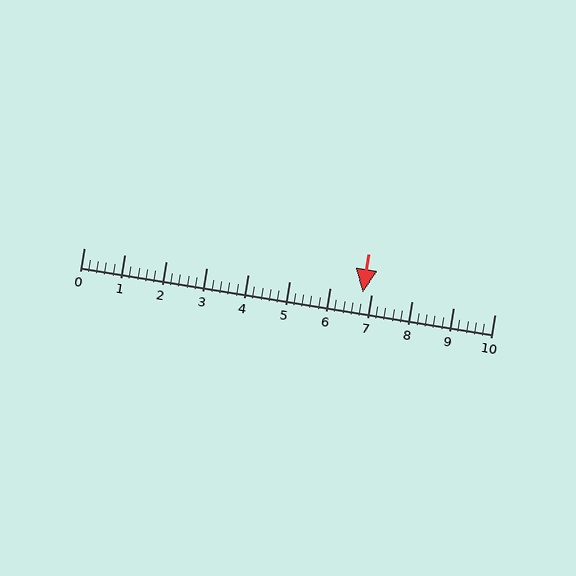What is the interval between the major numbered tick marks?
The major tick marks are spaced 1 units apart.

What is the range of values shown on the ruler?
The ruler shows values from 0 to 10.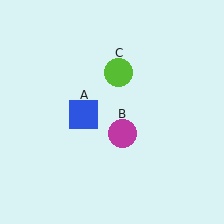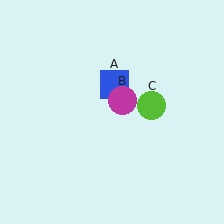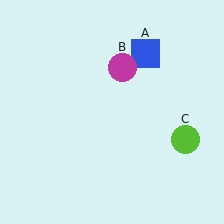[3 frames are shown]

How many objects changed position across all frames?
3 objects changed position: blue square (object A), magenta circle (object B), lime circle (object C).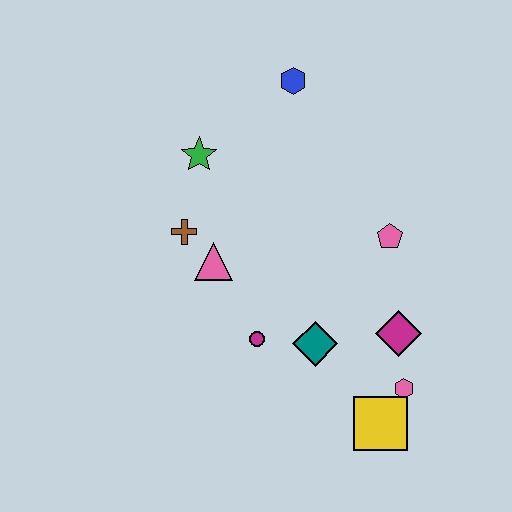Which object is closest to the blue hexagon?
The green star is closest to the blue hexagon.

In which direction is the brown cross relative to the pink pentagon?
The brown cross is to the left of the pink pentagon.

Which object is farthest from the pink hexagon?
The blue hexagon is farthest from the pink hexagon.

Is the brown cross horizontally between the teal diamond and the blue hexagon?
No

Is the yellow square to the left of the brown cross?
No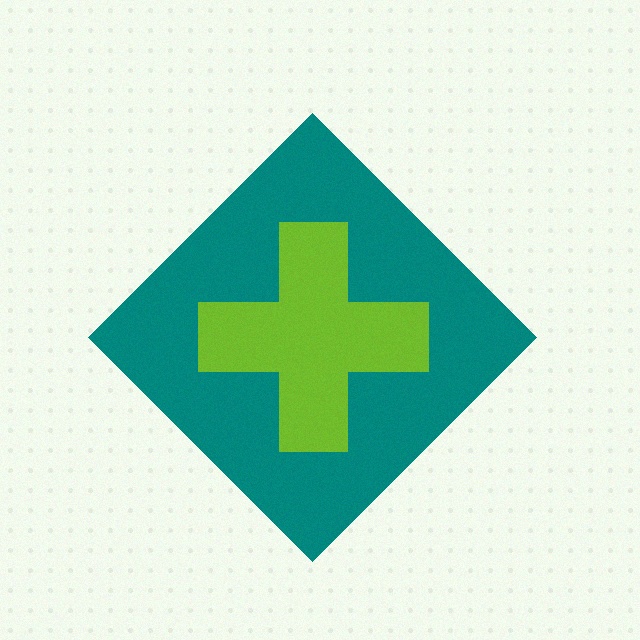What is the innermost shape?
The lime cross.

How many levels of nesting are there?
2.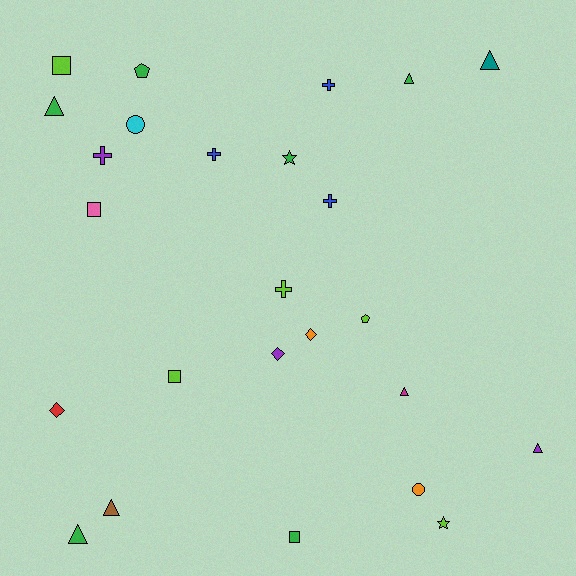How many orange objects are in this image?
There are 2 orange objects.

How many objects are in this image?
There are 25 objects.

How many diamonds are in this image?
There are 3 diamonds.